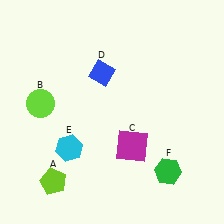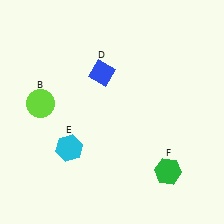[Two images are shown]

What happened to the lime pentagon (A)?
The lime pentagon (A) was removed in Image 2. It was in the bottom-left area of Image 1.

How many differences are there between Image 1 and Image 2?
There are 2 differences between the two images.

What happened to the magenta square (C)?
The magenta square (C) was removed in Image 2. It was in the bottom-right area of Image 1.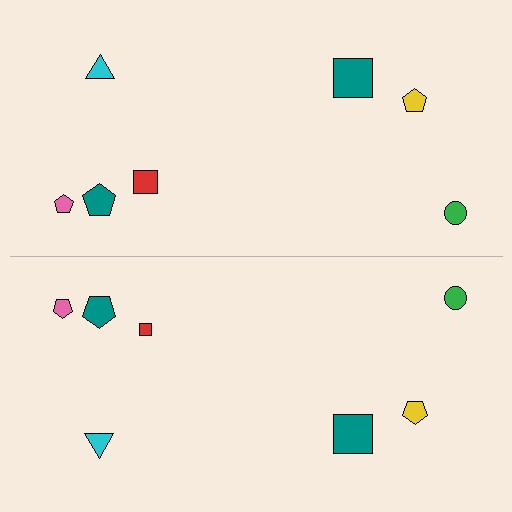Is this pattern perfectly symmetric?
No, the pattern is not perfectly symmetric. The red square on the bottom side has a different size than its mirror counterpart.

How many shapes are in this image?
There are 14 shapes in this image.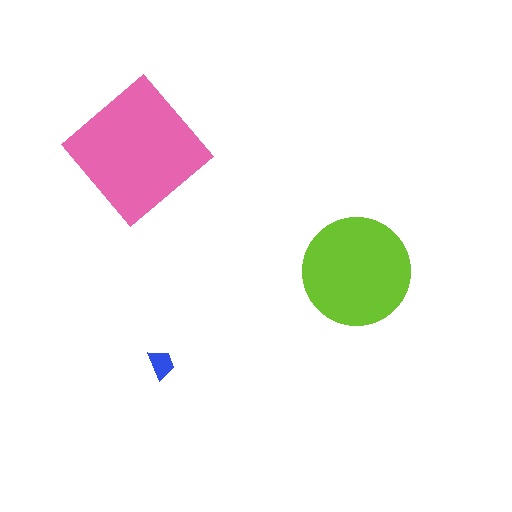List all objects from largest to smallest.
The pink diamond, the lime circle, the blue trapezoid.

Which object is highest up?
The pink diamond is topmost.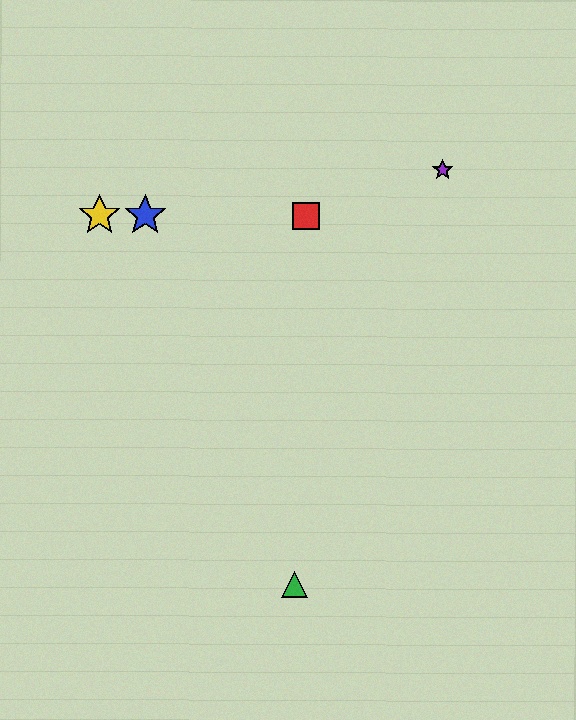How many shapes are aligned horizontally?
3 shapes (the red square, the blue star, the yellow star) are aligned horizontally.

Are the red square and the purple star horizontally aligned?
No, the red square is at y≈216 and the purple star is at y≈170.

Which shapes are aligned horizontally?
The red square, the blue star, the yellow star are aligned horizontally.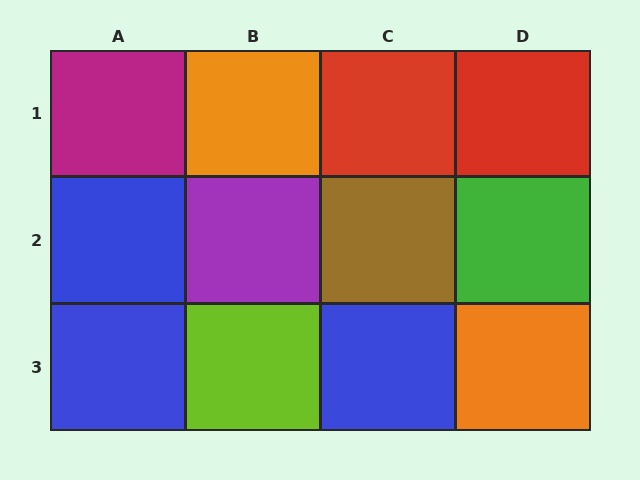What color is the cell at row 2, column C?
Brown.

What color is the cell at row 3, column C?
Blue.